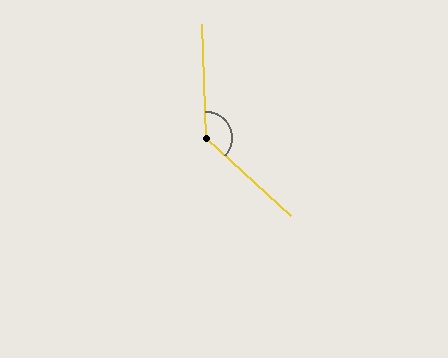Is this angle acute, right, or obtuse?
It is obtuse.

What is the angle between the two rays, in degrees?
Approximately 135 degrees.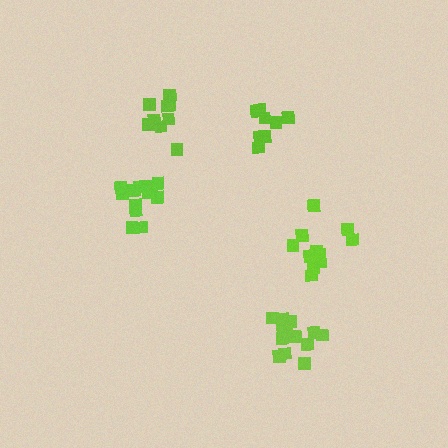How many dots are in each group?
Group 1: 10 dots, Group 2: 13 dots, Group 3: 8 dots, Group 4: 13 dots, Group 5: 12 dots (56 total).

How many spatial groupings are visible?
There are 5 spatial groupings.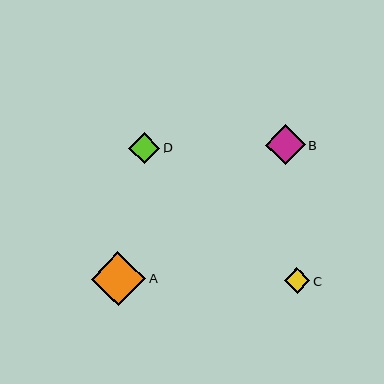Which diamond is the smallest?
Diamond C is the smallest with a size of approximately 26 pixels.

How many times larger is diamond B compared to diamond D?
Diamond B is approximately 1.3 times the size of diamond D.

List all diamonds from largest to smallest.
From largest to smallest: A, B, D, C.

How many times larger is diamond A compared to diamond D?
Diamond A is approximately 1.7 times the size of diamond D.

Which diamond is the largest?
Diamond A is the largest with a size of approximately 54 pixels.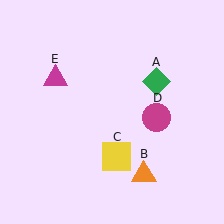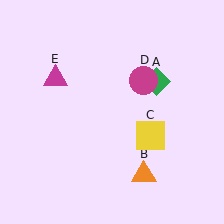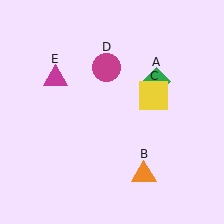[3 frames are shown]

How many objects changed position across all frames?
2 objects changed position: yellow square (object C), magenta circle (object D).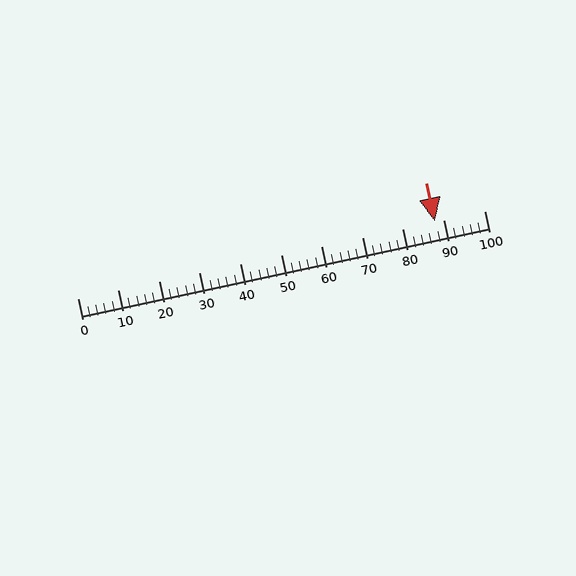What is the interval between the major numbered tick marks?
The major tick marks are spaced 10 units apart.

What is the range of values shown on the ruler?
The ruler shows values from 0 to 100.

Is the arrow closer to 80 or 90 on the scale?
The arrow is closer to 90.